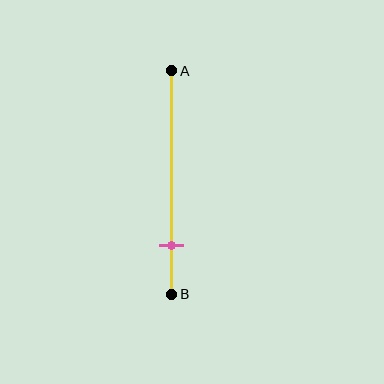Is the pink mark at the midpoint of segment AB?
No, the mark is at about 80% from A, not at the 50% midpoint.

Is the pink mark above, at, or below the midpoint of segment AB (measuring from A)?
The pink mark is below the midpoint of segment AB.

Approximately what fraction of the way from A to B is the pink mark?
The pink mark is approximately 80% of the way from A to B.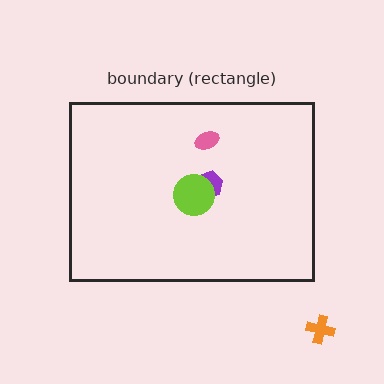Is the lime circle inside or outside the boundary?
Inside.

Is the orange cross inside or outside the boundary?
Outside.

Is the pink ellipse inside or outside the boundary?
Inside.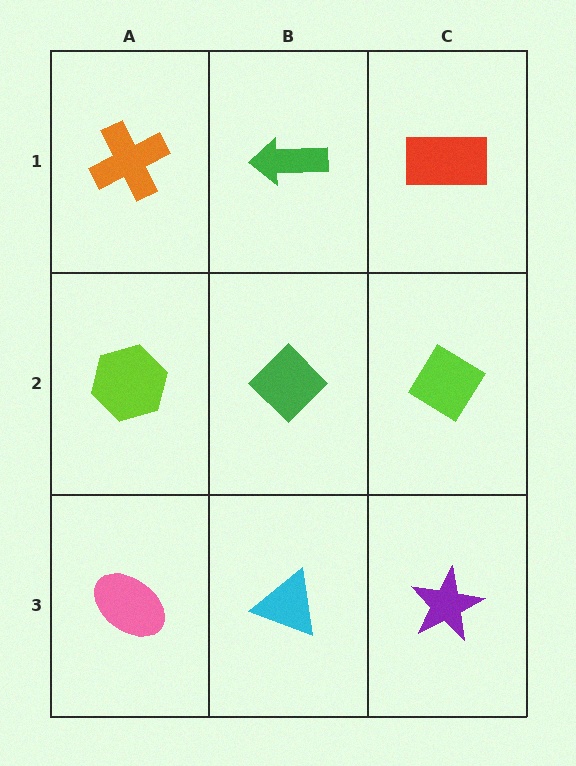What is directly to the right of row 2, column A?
A green diamond.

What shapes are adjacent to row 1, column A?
A lime hexagon (row 2, column A), a green arrow (row 1, column B).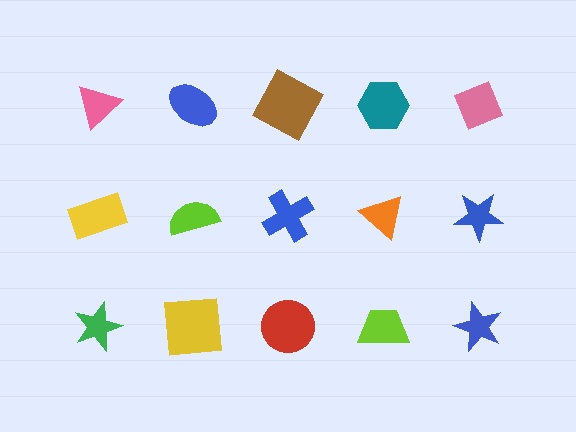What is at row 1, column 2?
A blue ellipse.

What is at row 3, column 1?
A green star.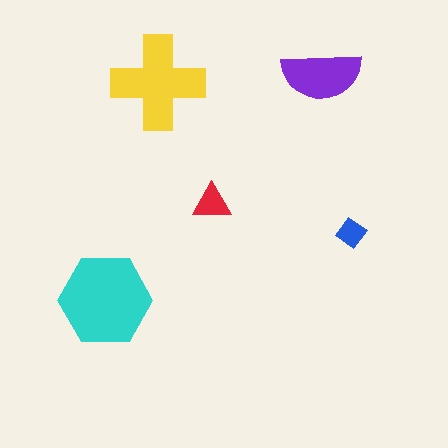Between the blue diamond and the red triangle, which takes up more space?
The red triangle.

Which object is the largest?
The cyan hexagon.